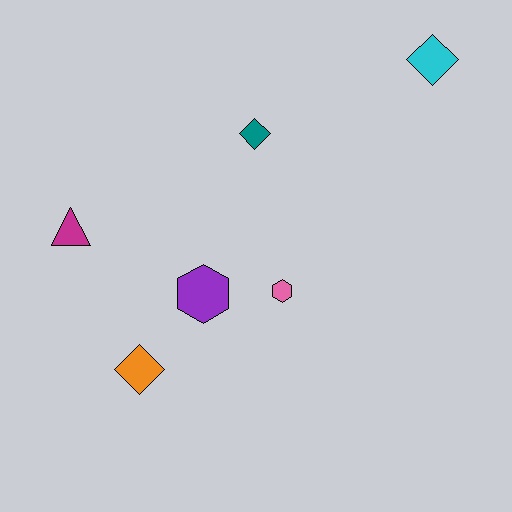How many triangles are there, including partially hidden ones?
There is 1 triangle.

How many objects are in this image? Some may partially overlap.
There are 6 objects.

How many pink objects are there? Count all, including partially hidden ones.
There is 1 pink object.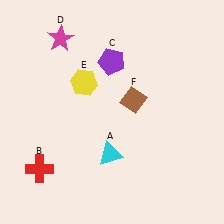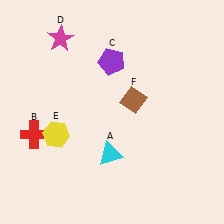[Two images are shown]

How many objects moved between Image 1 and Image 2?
2 objects moved between the two images.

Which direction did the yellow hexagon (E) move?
The yellow hexagon (E) moved down.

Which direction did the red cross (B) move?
The red cross (B) moved up.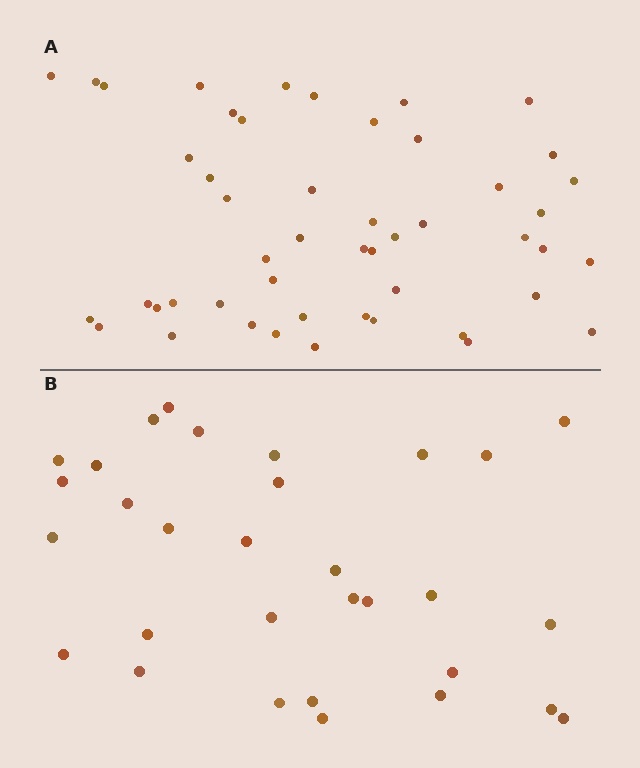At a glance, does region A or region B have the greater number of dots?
Region A (the top region) has more dots.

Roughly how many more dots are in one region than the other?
Region A has approximately 20 more dots than region B.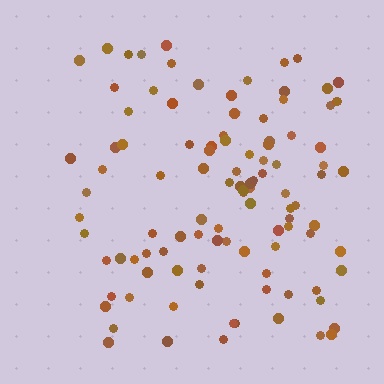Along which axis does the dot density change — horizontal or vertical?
Horizontal.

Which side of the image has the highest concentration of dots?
The right.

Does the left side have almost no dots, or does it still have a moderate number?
Still a moderate number, just noticeably fewer than the right.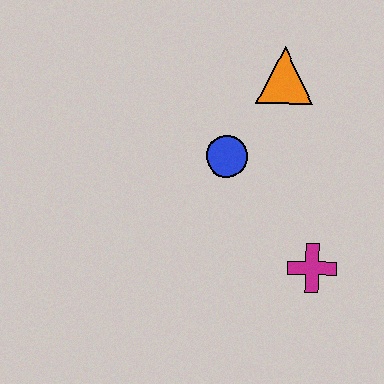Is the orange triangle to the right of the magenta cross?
No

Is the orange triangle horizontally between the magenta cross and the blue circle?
Yes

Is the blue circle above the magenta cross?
Yes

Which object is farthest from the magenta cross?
The orange triangle is farthest from the magenta cross.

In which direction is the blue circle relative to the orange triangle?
The blue circle is below the orange triangle.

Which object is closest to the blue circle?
The orange triangle is closest to the blue circle.